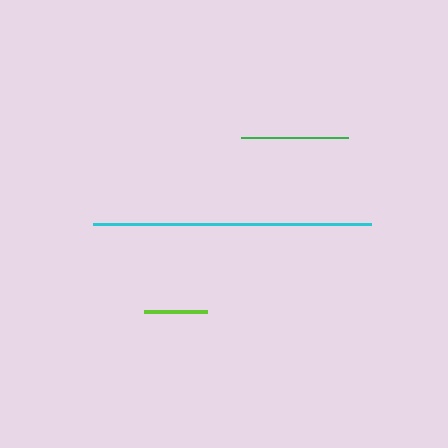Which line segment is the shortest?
The lime line is the shortest at approximately 63 pixels.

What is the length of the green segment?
The green segment is approximately 107 pixels long.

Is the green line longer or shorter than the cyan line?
The cyan line is longer than the green line.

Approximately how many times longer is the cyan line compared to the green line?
The cyan line is approximately 2.6 times the length of the green line.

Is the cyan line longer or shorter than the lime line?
The cyan line is longer than the lime line.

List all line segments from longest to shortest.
From longest to shortest: cyan, green, lime.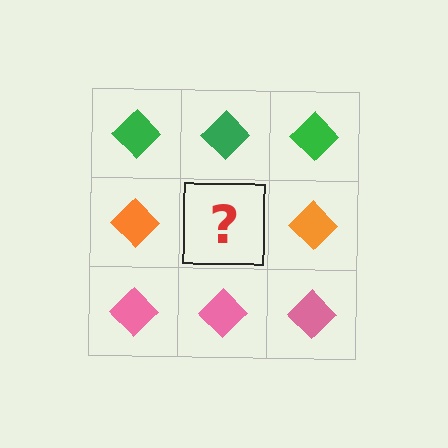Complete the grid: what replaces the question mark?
The question mark should be replaced with an orange diamond.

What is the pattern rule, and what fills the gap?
The rule is that each row has a consistent color. The gap should be filled with an orange diamond.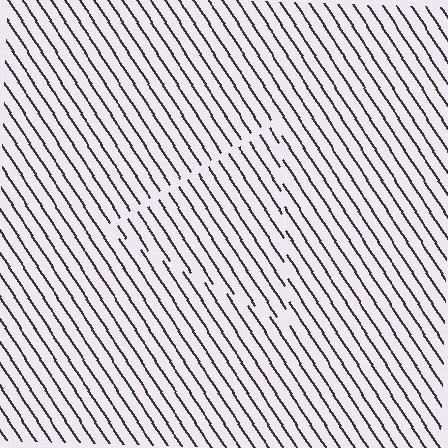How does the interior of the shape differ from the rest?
The interior of the shape contains the same grating, shifted by half a period — the contour is defined by the phase discontinuity where line-ends from the inner and outer gratings abut.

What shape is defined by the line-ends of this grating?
An illusory triangle. The interior of the shape contains the same grating, shifted by half a period — the contour is defined by the phase discontinuity where line-ends from the inner and outer gratings abut.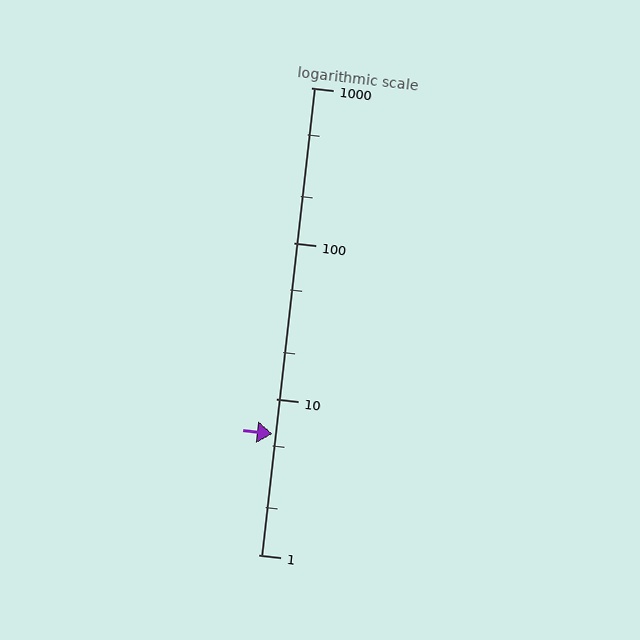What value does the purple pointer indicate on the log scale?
The pointer indicates approximately 6.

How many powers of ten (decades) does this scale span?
The scale spans 3 decades, from 1 to 1000.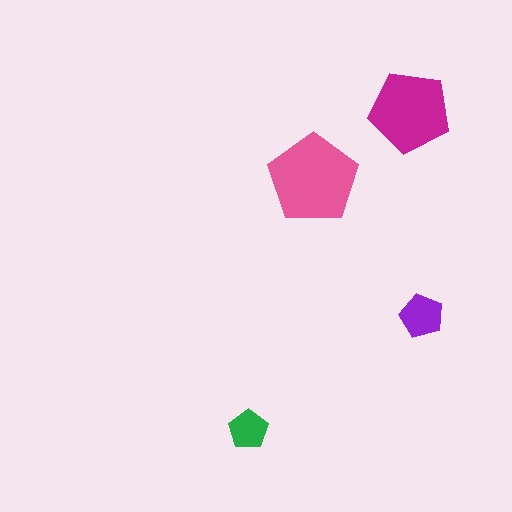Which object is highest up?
The magenta pentagon is topmost.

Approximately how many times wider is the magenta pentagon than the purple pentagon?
About 2 times wider.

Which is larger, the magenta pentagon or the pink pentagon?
The pink one.